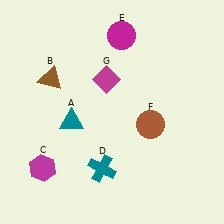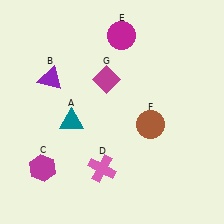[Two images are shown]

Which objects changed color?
B changed from brown to purple. D changed from teal to pink.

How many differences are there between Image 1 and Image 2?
There are 2 differences between the two images.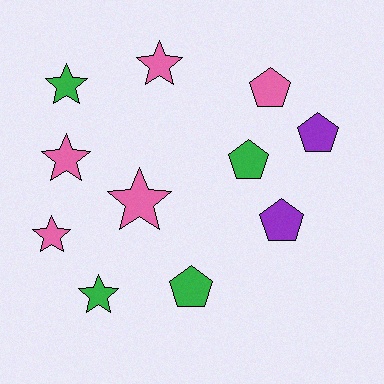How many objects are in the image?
There are 11 objects.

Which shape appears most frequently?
Star, with 6 objects.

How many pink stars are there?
There are 4 pink stars.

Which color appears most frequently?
Pink, with 5 objects.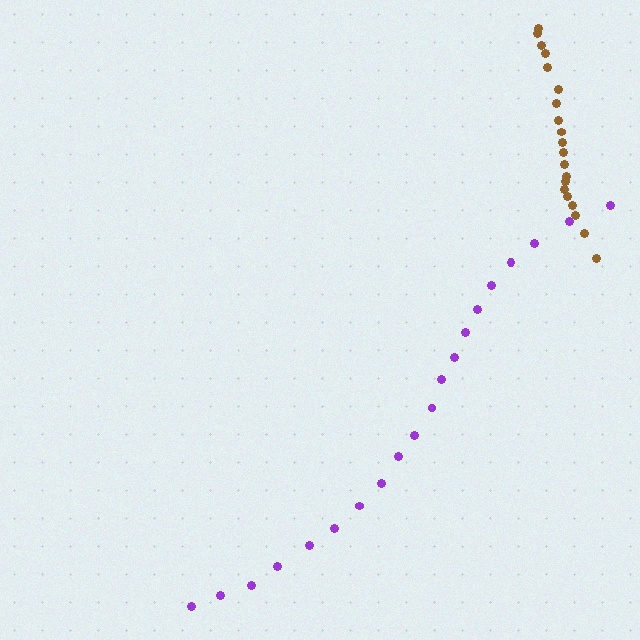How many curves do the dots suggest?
There are 2 distinct paths.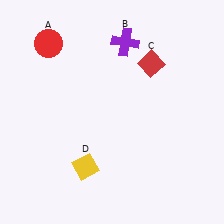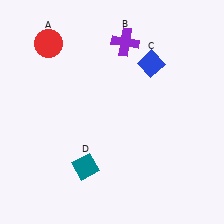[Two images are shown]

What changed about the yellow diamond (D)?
In Image 1, D is yellow. In Image 2, it changed to teal.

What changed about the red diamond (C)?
In Image 1, C is red. In Image 2, it changed to blue.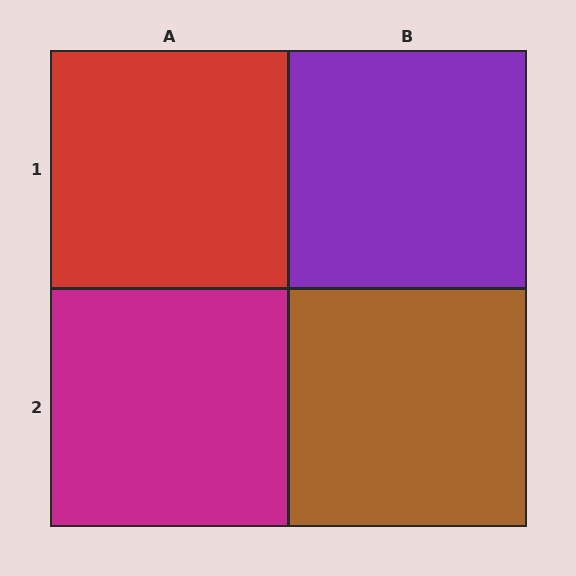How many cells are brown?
1 cell is brown.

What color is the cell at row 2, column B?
Brown.